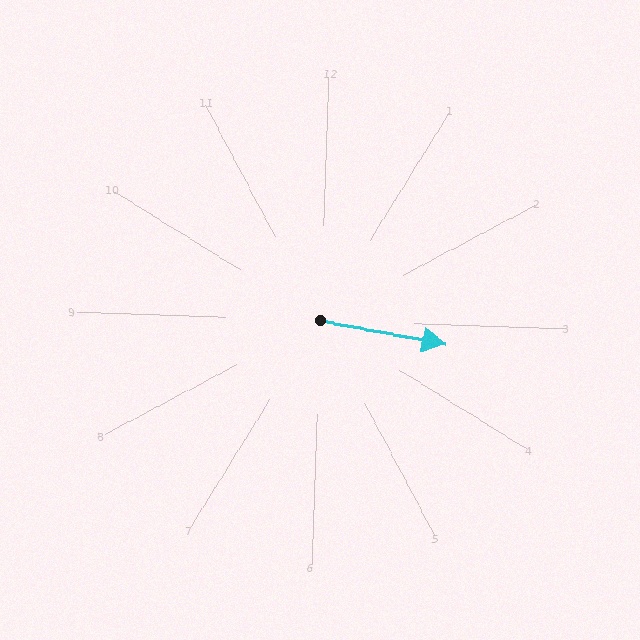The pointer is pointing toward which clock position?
Roughly 3 o'clock.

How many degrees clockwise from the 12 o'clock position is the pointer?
Approximately 99 degrees.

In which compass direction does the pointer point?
East.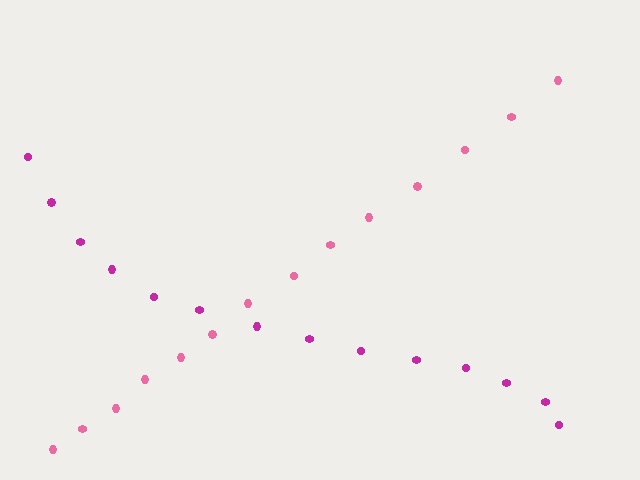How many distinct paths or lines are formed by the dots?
There are 2 distinct paths.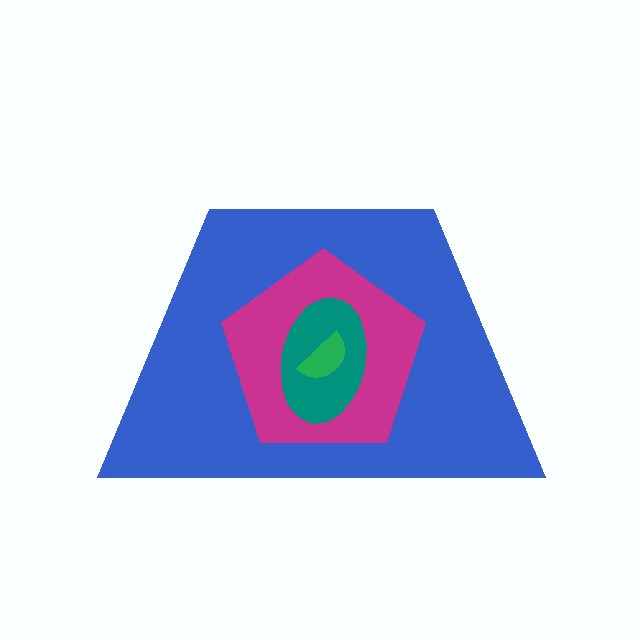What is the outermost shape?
The blue trapezoid.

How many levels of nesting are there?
4.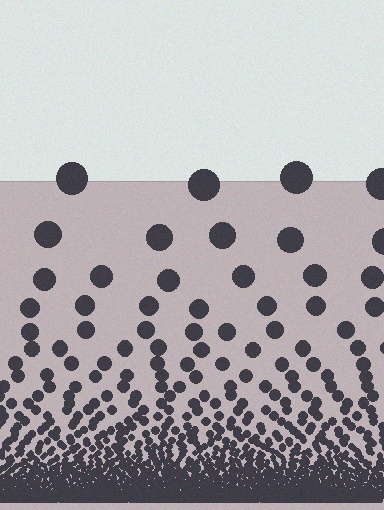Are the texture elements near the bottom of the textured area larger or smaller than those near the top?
Smaller. The gradient is inverted — elements near the bottom are smaller and denser.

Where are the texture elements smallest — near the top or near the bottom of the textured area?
Near the bottom.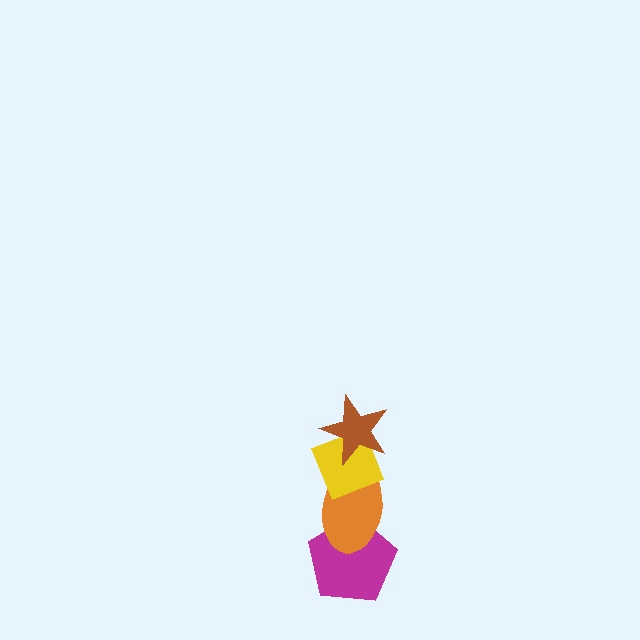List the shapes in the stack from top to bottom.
From top to bottom: the brown star, the yellow diamond, the orange ellipse, the magenta pentagon.